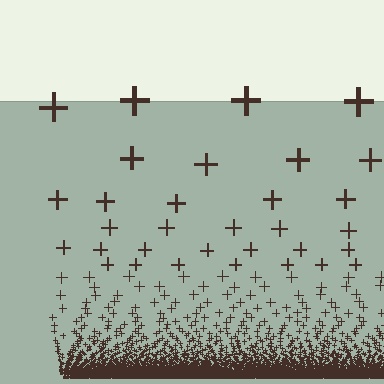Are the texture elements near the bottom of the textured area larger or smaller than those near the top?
Smaller. The gradient is inverted — elements near the bottom are smaller and denser.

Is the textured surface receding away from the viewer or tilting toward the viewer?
The surface appears to tilt toward the viewer. Texture elements get larger and sparser toward the top.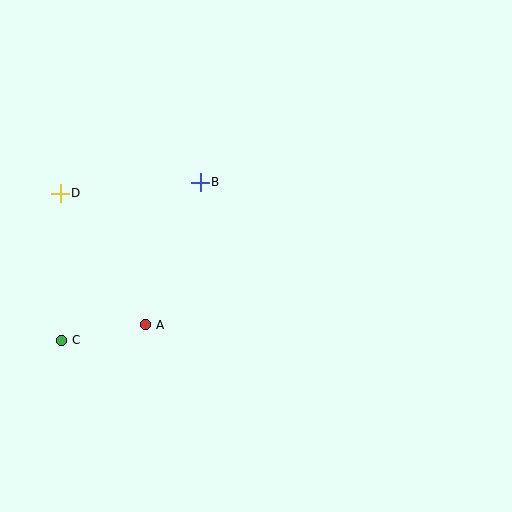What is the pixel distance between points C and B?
The distance between C and B is 211 pixels.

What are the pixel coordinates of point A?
Point A is at (145, 325).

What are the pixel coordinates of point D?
Point D is at (60, 193).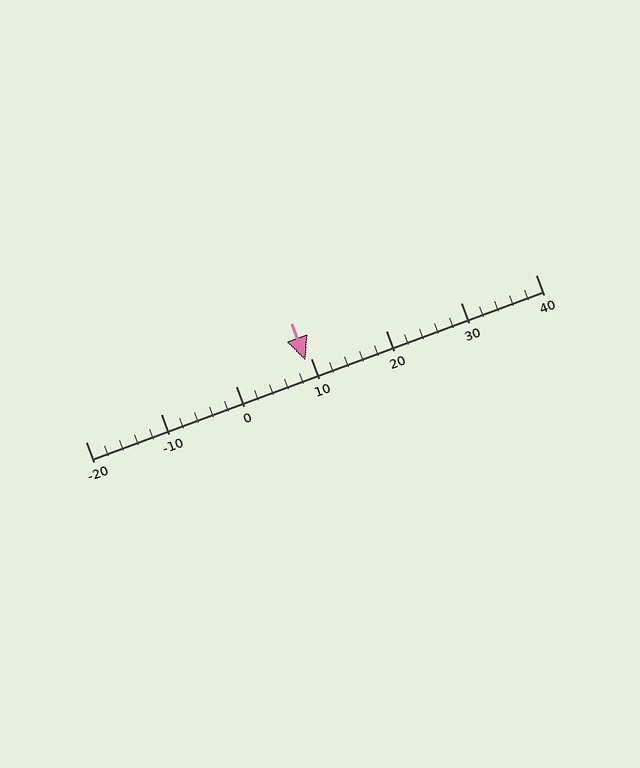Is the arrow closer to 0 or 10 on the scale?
The arrow is closer to 10.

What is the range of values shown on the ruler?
The ruler shows values from -20 to 40.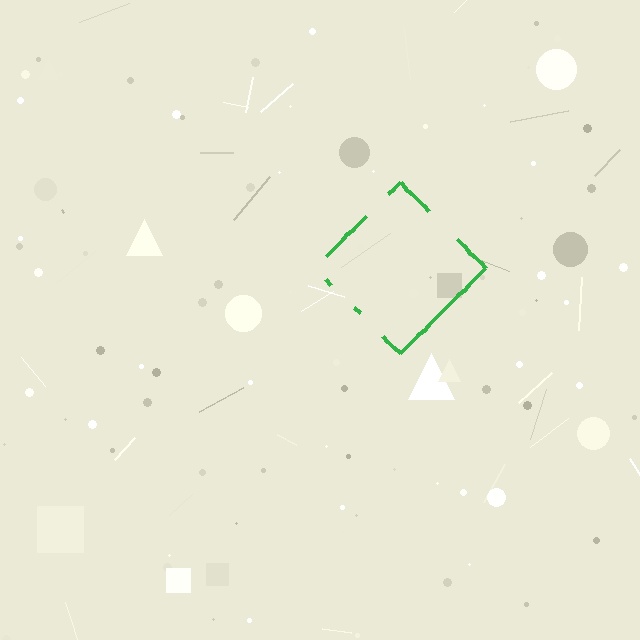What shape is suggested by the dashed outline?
The dashed outline suggests a diamond.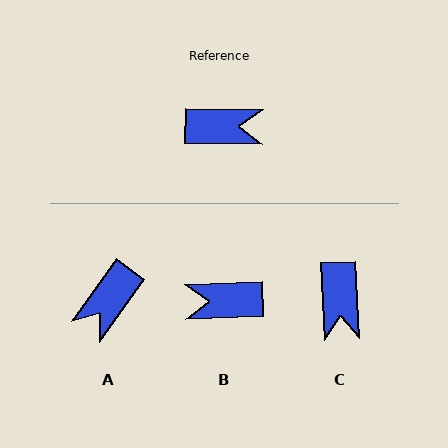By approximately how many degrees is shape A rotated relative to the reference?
Approximately 124 degrees clockwise.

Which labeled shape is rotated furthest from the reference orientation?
B, about 177 degrees away.